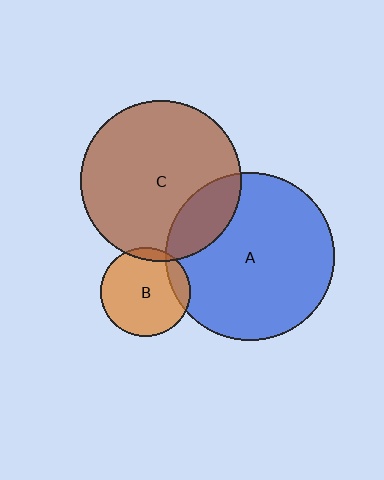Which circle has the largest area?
Circle A (blue).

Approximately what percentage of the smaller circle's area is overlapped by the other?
Approximately 10%.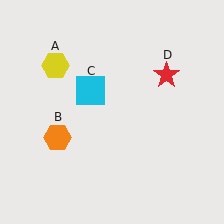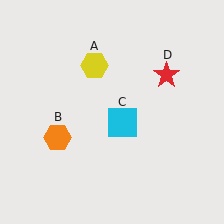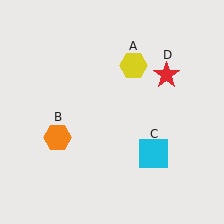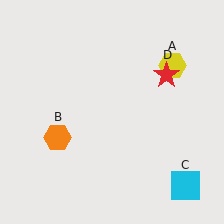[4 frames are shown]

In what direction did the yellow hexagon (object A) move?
The yellow hexagon (object A) moved right.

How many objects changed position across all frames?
2 objects changed position: yellow hexagon (object A), cyan square (object C).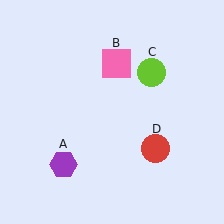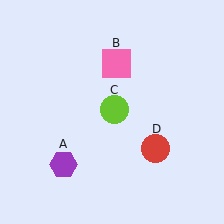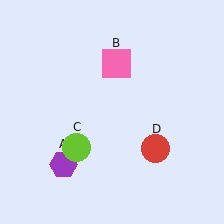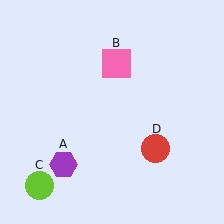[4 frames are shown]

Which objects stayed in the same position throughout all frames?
Purple hexagon (object A) and pink square (object B) and red circle (object D) remained stationary.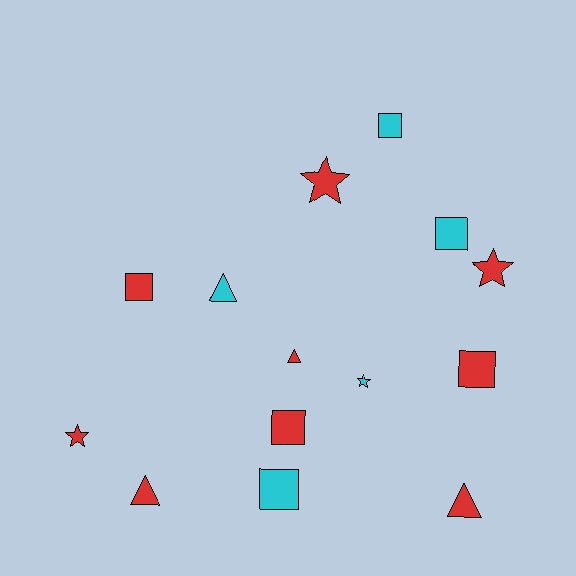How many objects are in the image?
There are 14 objects.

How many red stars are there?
There are 3 red stars.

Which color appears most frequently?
Red, with 9 objects.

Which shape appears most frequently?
Square, with 6 objects.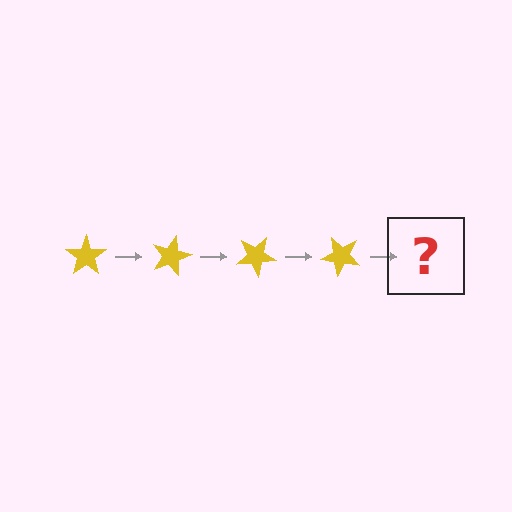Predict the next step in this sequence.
The next step is a yellow star rotated 60 degrees.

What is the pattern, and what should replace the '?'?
The pattern is that the star rotates 15 degrees each step. The '?' should be a yellow star rotated 60 degrees.